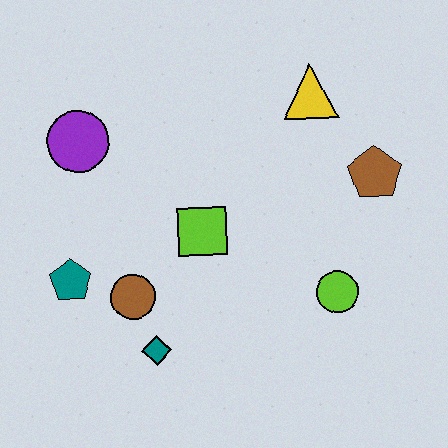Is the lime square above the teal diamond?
Yes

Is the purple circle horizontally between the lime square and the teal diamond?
No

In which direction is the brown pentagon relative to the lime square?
The brown pentagon is to the right of the lime square.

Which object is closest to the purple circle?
The teal pentagon is closest to the purple circle.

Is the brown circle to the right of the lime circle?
No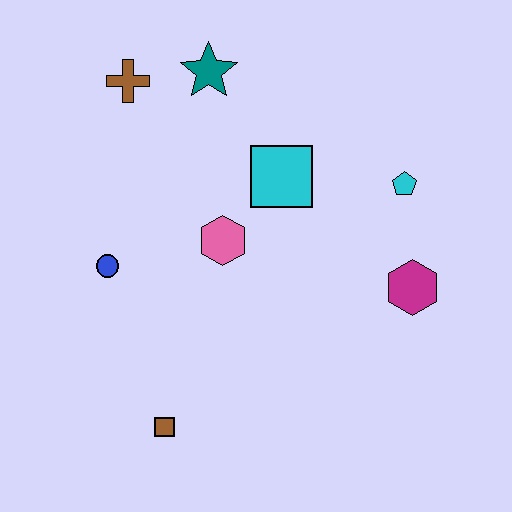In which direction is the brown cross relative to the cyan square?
The brown cross is to the left of the cyan square.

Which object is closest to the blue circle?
The pink hexagon is closest to the blue circle.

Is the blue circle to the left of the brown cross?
Yes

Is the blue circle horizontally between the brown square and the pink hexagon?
No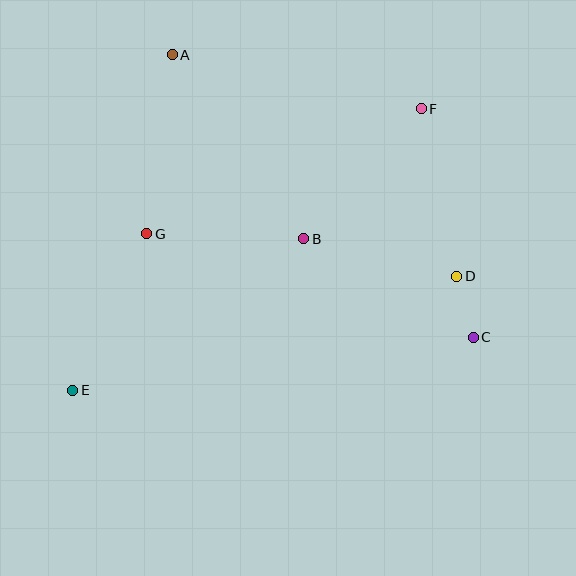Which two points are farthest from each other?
Points E and F are farthest from each other.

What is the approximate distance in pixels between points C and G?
The distance between C and G is approximately 343 pixels.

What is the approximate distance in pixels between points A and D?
The distance between A and D is approximately 361 pixels.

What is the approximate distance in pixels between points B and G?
The distance between B and G is approximately 157 pixels.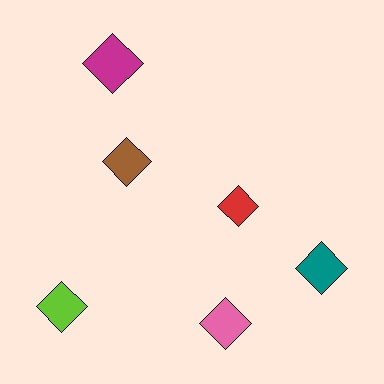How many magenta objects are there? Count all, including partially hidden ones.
There is 1 magenta object.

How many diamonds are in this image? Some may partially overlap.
There are 6 diamonds.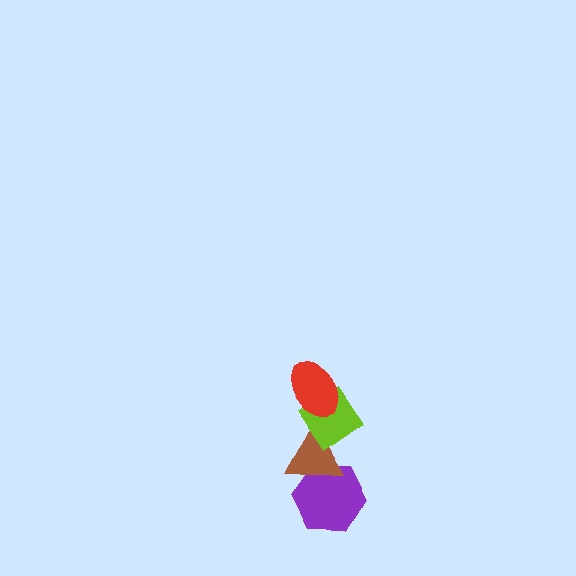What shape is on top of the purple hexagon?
The brown triangle is on top of the purple hexagon.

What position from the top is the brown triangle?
The brown triangle is 3rd from the top.